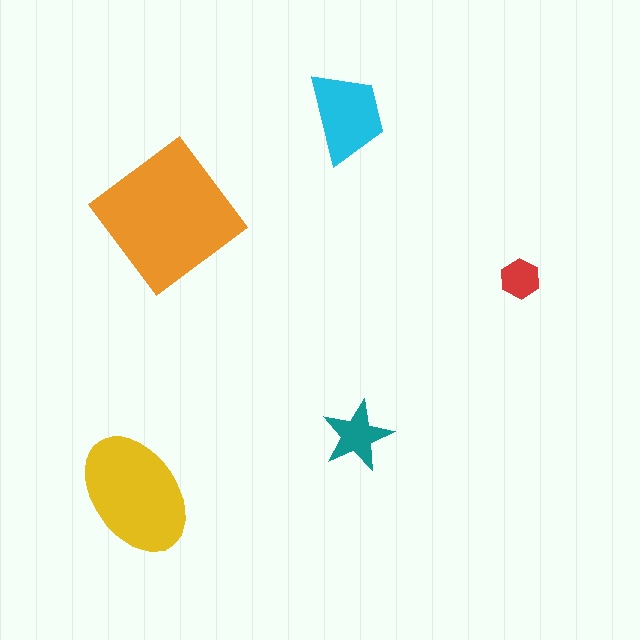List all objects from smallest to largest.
The red hexagon, the teal star, the cyan trapezoid, the yellow ellipse, the orange diamond.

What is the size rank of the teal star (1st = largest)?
4th.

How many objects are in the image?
There are 5 objects in the image.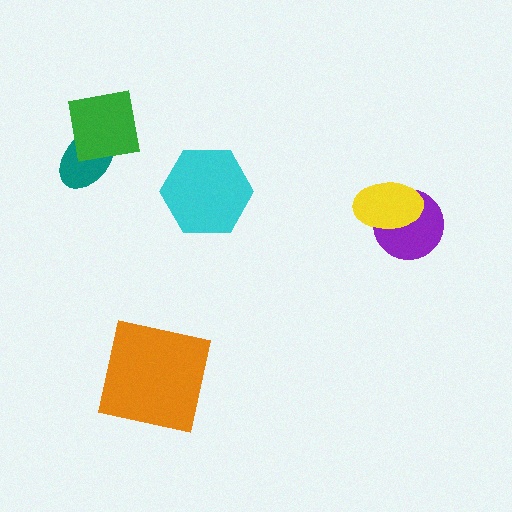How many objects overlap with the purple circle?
1 object overlaps with the purple circle.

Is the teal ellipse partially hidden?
Yes, it is partially covered by another shape.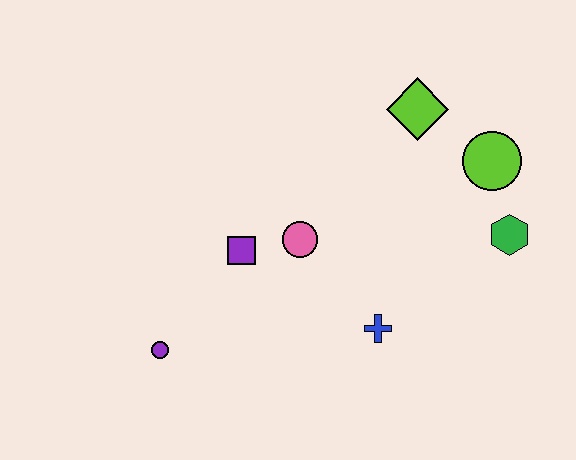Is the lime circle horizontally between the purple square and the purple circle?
No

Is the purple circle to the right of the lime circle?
No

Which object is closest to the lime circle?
The green hexagon is closest to the lime circle.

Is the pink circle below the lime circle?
Yes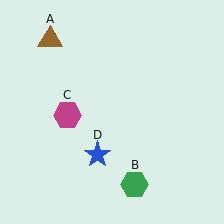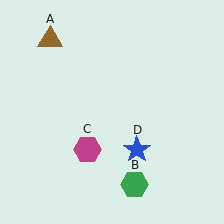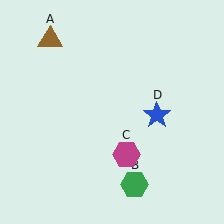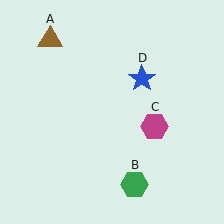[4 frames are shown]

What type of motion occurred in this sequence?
The magenta hexagon (object C), blue star (object D) rotated counterclockwise around the center of the scene.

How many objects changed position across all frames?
2 objects changed position: magenta hexagon (object C), blue star (object D).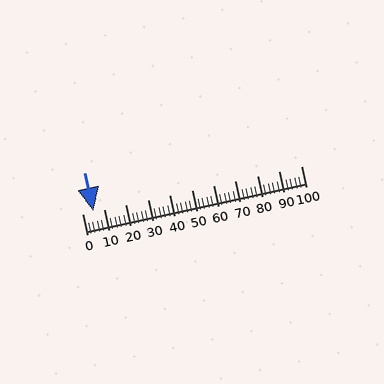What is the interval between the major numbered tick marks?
The major tick marks are spaced 10 units apart.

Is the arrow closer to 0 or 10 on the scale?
The arrow is closer to 10.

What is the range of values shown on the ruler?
The ruler shows values from 0 to 100.